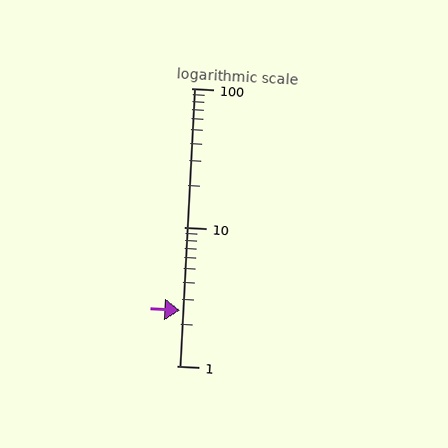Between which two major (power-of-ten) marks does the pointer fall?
The pointer is between 1 and 10.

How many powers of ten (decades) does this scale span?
The scale spans 2 decades, from 1 to 100.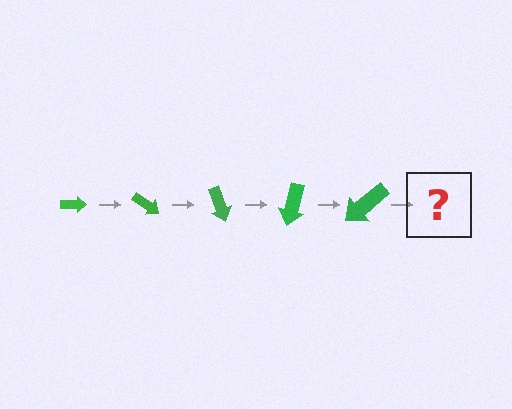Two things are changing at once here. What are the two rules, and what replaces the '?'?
The two rules are that the arrow grows larger each step and it rotates 35 degrees each step. The '?' should be an arrow, larger than the previous one and rotated 175 degrees from the start.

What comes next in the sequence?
The next element should be an arrow, larger than the previous one and rotated 175 degrees from the start.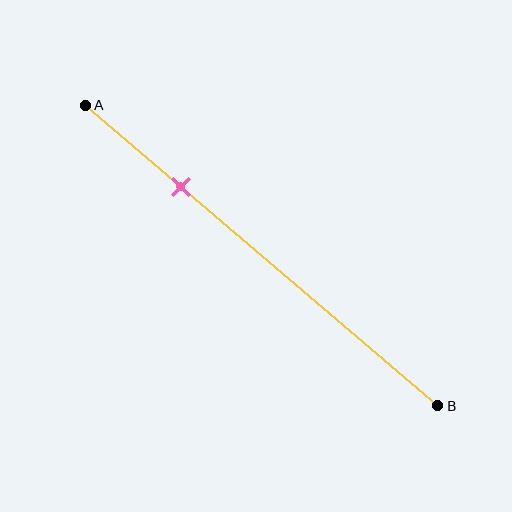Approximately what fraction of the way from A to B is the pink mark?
The pink mark is approximately 25% of the way from A to B.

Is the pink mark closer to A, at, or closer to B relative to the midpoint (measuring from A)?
The pink mark is closer to point A than the midpoint of segment AB.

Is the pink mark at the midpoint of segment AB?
No, the mark is at about 25% from A, not at the 50% midpoint.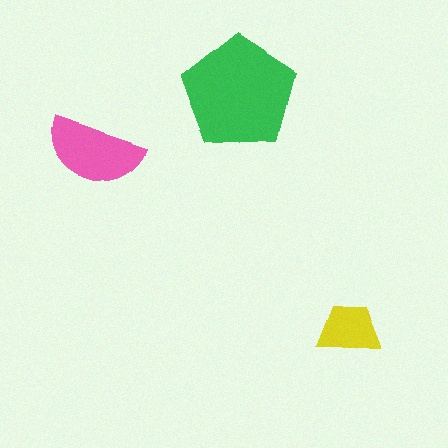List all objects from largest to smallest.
The green pentagon, the pink semicircle, the yellow trapezoid.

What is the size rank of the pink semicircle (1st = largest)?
2nd.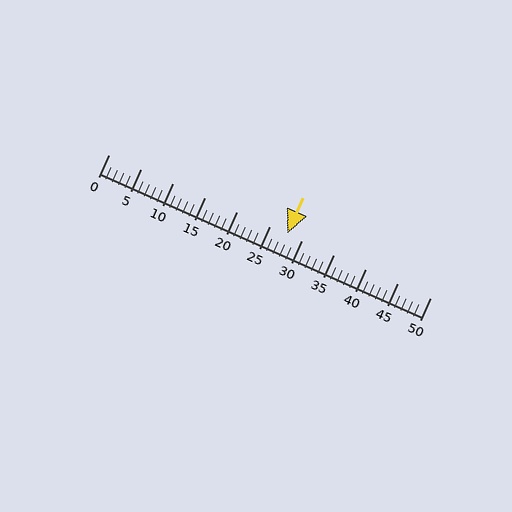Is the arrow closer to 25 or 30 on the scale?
The arrow is closer to 30.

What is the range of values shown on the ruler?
The ruler shows values from 0 to 50.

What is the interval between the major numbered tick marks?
The major tick marks are spaced 5 units apart.